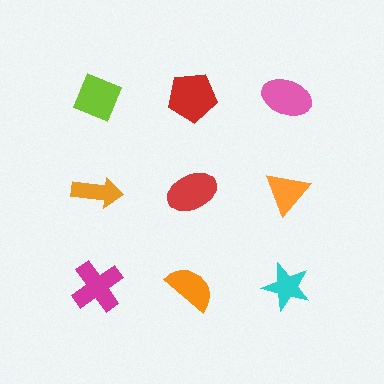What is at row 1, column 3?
A pink ellipse.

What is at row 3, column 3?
A cyan star.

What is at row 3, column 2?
An orange semicircle.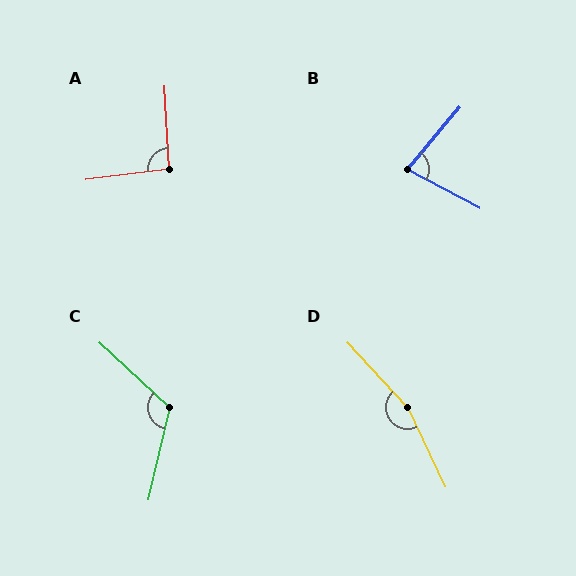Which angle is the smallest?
B, at approximately 78 degrees.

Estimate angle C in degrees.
Approximately 120 degrees.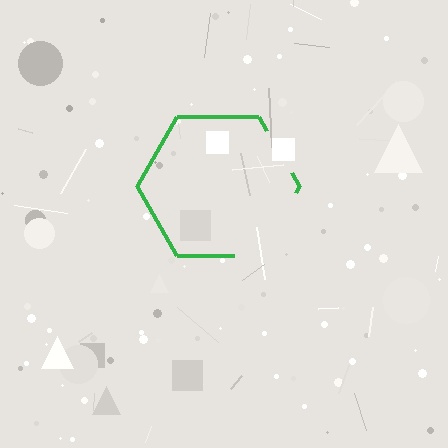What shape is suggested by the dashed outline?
The dashed outline suggests a hexagon.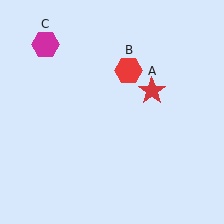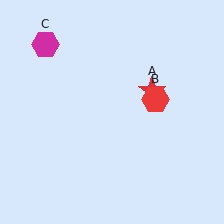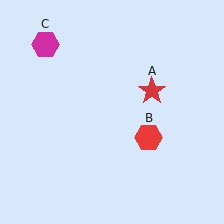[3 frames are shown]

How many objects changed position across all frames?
1 object changed position: red hexagon (object B).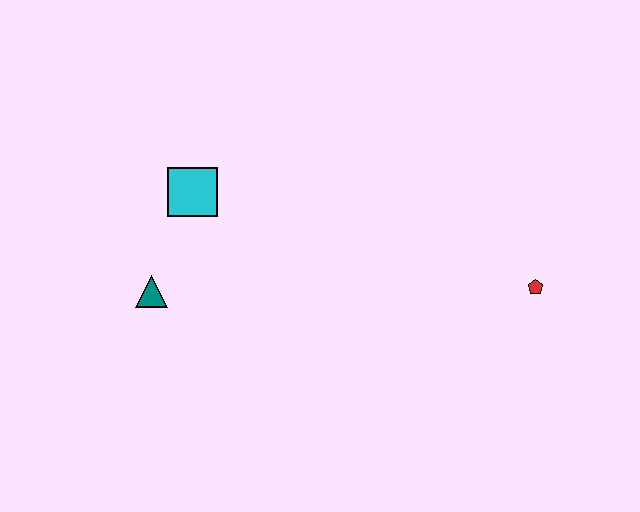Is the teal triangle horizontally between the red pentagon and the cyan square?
No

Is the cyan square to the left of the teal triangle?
No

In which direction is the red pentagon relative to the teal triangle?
The red pentagon is to the right of the teal triangle.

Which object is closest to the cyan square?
The teal triangle is closest to the cyan square.